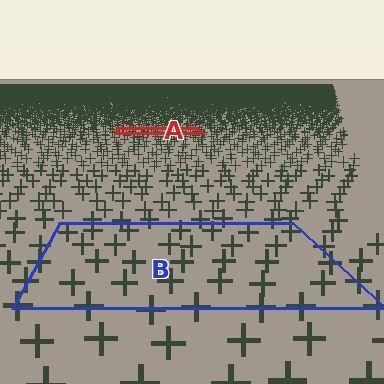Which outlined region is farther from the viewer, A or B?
Region A is farther from the viewer — the texture elements inside it appear smaller and more densely packed.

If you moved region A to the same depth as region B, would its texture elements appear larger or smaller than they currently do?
They would appear larger. At a closer depth, the same texture elements are projected at a bigger on-screen size.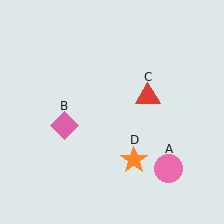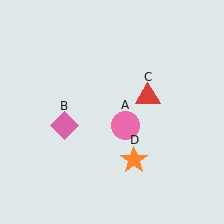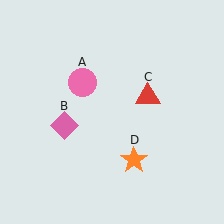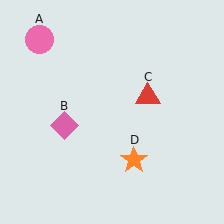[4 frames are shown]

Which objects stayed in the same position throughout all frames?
Pink diamond (object B) and red triangle (object C) and orange star (object D) remained stationary.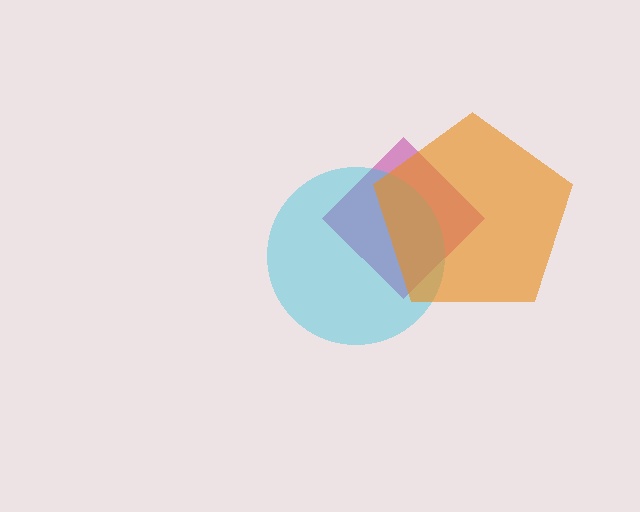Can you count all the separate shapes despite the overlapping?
Yes, there are 3 separate shapes.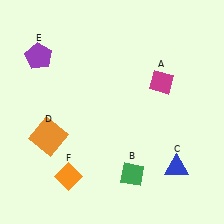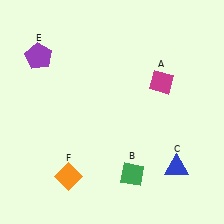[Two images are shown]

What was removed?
The orange square (D) was removed in Image 2.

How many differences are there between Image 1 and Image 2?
There is 1 difference between the two images.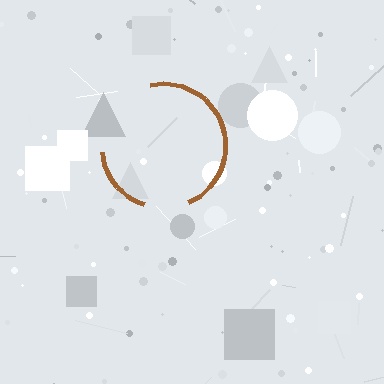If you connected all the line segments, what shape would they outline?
They would outline a circle.